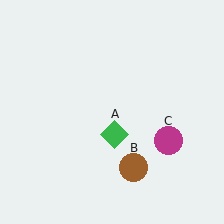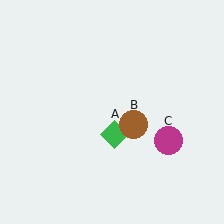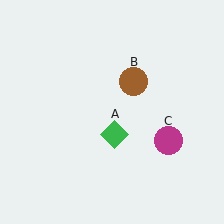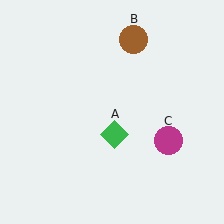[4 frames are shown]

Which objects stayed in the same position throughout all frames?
Green diamond (object A) and magenta circle (object C) remained stationary.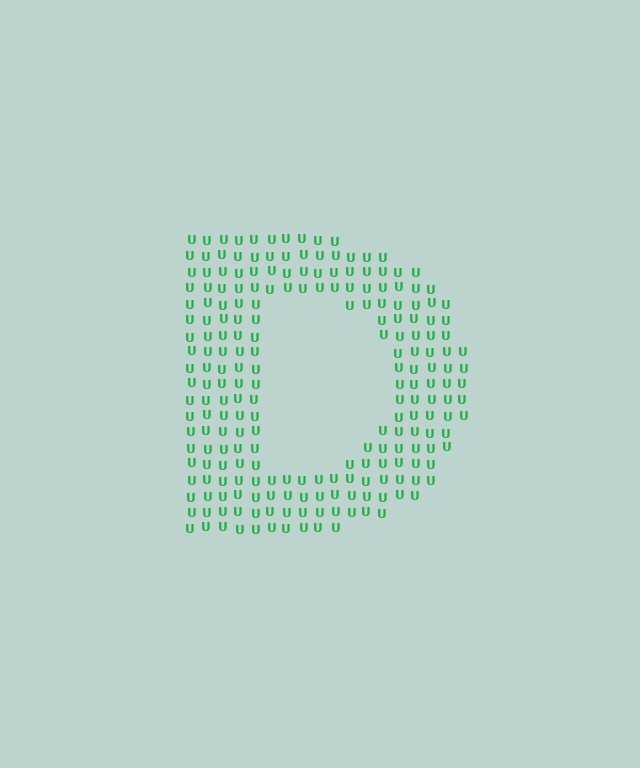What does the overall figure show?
The overall figure shows the letter D.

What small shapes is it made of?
It is made of small letter U's.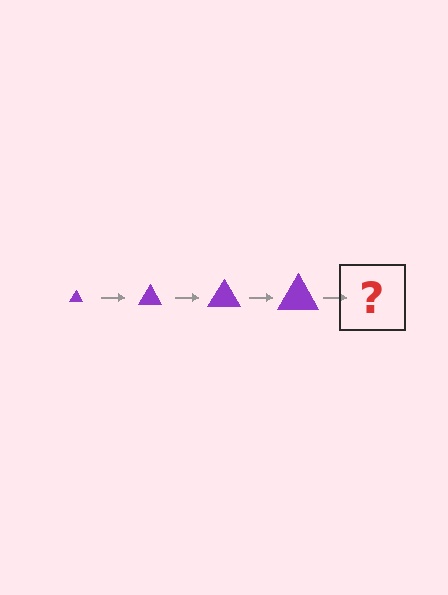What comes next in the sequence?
The next element should be a purple triangle, larger than the previous one.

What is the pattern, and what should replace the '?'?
The pattern is that the triangle gets progressively larger each step. The '?' should be a purple triangle, larger than the previous one.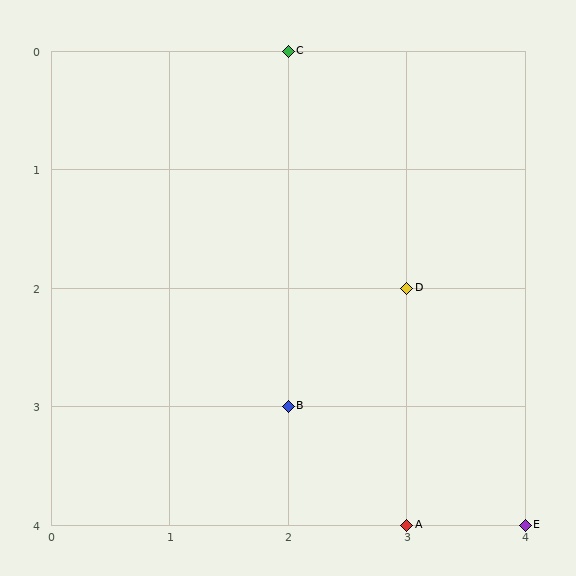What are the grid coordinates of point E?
Point E is at grid coordinates (4, 4).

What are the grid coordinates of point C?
Point C is at grid coordinates (2, 0).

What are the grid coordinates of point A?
Point A is at grid coordinates (3, 4).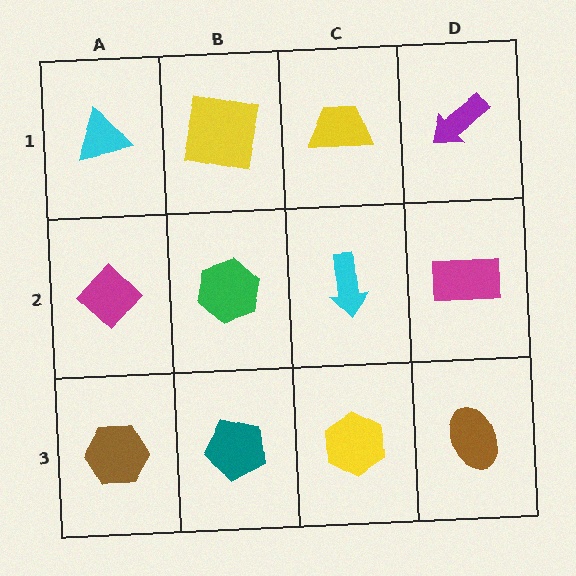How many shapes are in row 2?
4 shapes.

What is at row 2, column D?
A magenta rectangle.